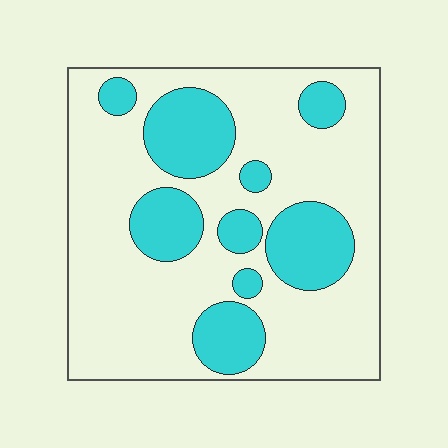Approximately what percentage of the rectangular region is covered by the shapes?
Approximately 30%.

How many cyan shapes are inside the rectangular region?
9.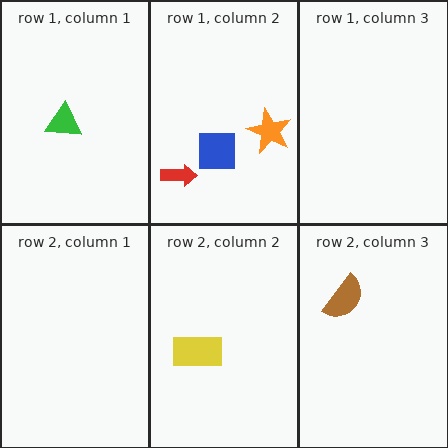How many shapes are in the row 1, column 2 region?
3.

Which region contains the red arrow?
The row 1, column 2 region.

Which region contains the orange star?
The row 1, column 2 region.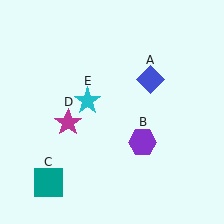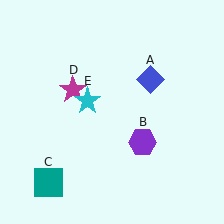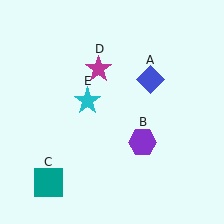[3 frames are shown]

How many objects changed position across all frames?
1 object changed position: magenta star (object D).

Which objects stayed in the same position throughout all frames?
Blue diamond (object A) and purple hexagon (object B) and teal square (object C) and cyan star (object E) remained stationary.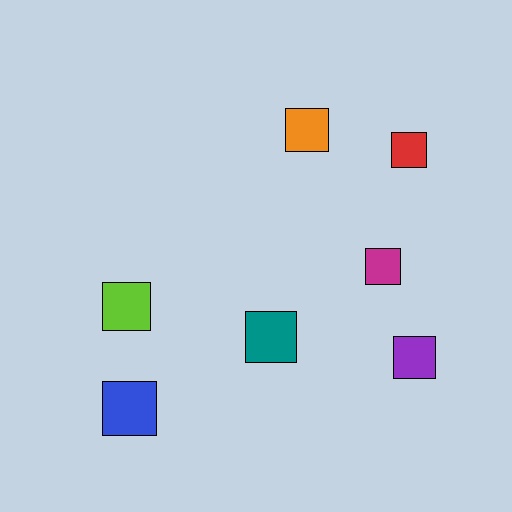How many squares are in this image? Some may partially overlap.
There are 7 squares.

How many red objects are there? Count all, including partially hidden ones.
There is 1 red object.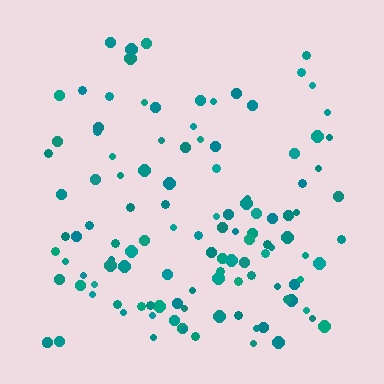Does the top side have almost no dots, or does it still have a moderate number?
Still a moderate number, just noticeably fewer than the bottom.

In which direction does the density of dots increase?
From top to bottom, with the bottom side densest.